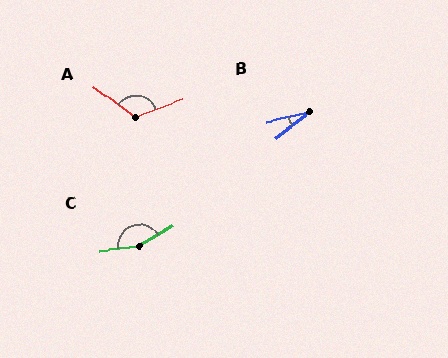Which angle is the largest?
C, at approximately 157 degrees.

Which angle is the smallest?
B, at approximately 25 degrees.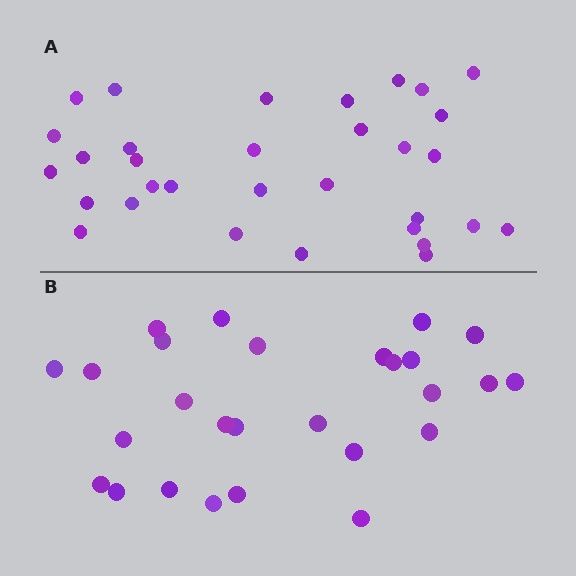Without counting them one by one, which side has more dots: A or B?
Region A (the top region) has more dots.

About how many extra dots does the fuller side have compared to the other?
Region A has about 5 more dots than region B.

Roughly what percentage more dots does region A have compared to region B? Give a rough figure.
About 20% more.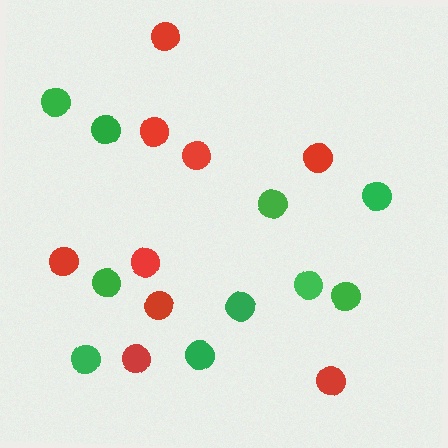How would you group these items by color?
There are 2 groups: one group of green circles (10) and one group of red circles (9).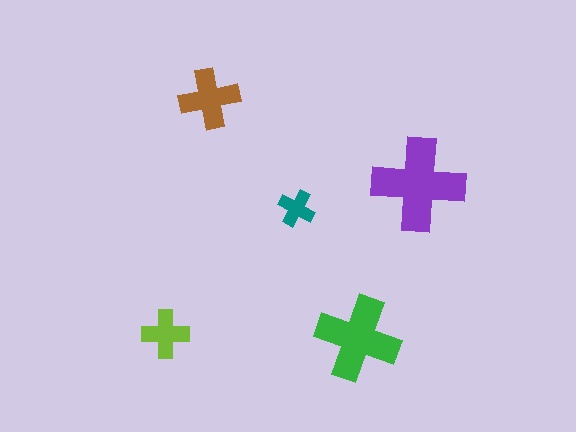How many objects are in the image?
There are 5 objects in the image.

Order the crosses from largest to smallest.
the purple one, the green one, the brown one, the lime one, the teal one.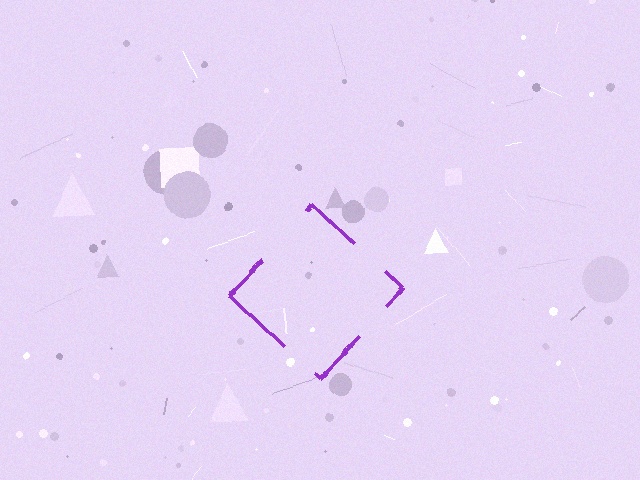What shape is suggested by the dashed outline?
The dashed outline suggests a diamond.